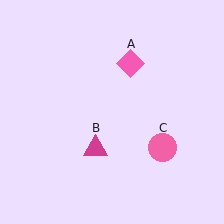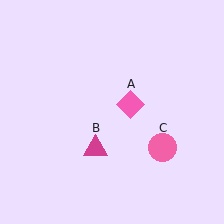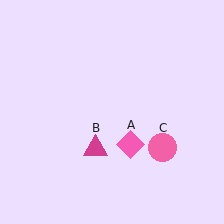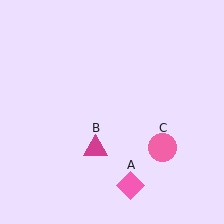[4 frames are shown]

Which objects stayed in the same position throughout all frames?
Magenta triangle (object B) and pink circle (object C) remained stationary.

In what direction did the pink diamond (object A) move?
The pink diamond (object A) moved down.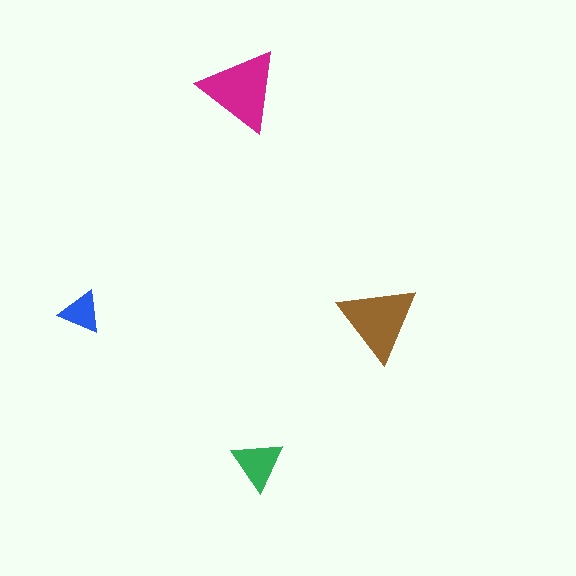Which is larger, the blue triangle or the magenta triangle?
The magenta one.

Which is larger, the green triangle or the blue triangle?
The green one.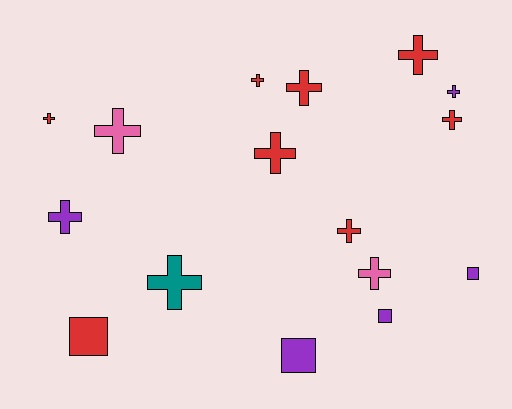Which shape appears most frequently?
Cross, with 12 objects.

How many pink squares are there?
There are no pink squares.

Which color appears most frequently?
Red, with 8 objects.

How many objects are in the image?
There are 16 objects.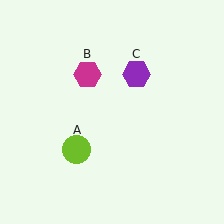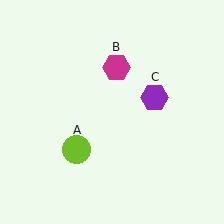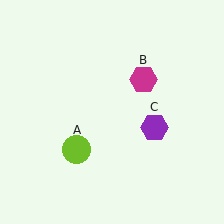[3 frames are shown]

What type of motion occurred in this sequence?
The magenta hexagon (object B), purple hexagon (object C) rotated clockwise around the center of the scene.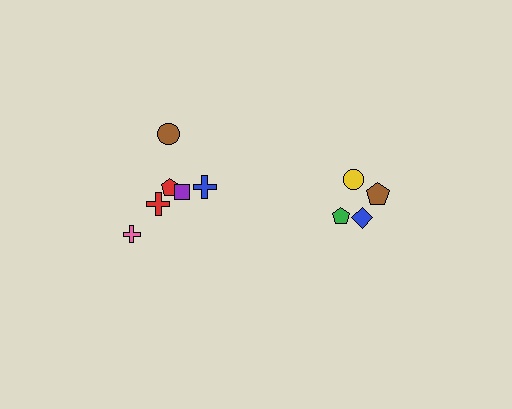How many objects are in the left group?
There are 6 objects.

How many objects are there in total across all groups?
There are 10 objects.